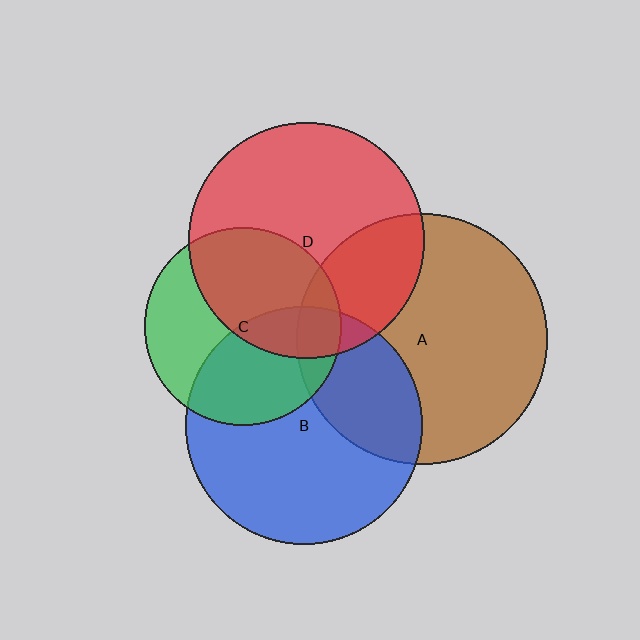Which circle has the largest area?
Circle A (brown).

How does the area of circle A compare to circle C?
Approximately 1.6 times.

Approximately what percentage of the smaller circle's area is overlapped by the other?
Approximately 10%.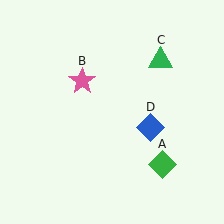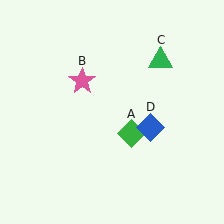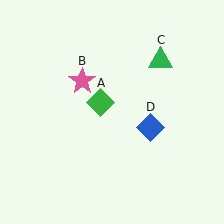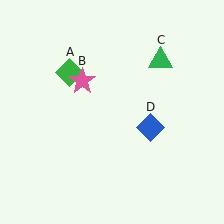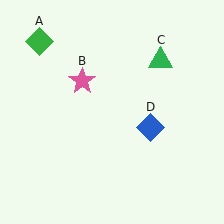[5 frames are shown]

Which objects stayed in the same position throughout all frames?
Pink star (object B) and green triangle (object C) and blue diamond (object D) remained stationary.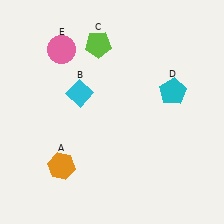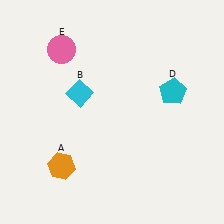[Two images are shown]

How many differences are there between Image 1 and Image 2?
There is 1 difference between the two images.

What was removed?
The lime pentagon (C) was removed in Image 2.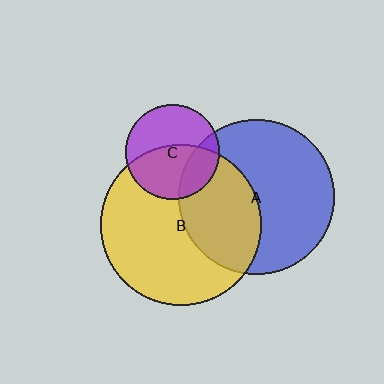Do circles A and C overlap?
Yes.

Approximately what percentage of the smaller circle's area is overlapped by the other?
Approximately 20%.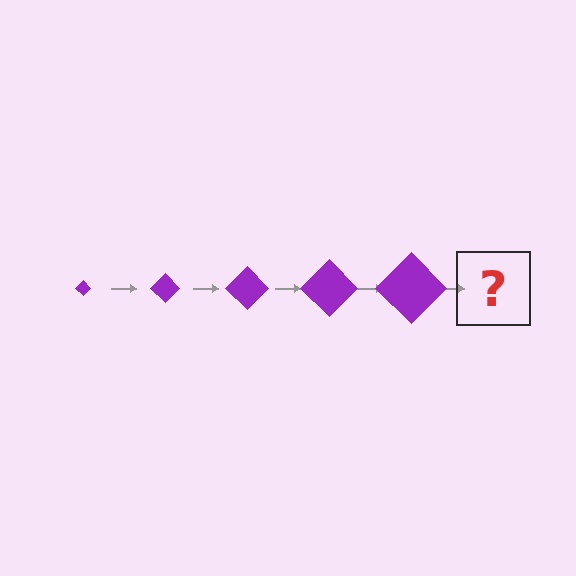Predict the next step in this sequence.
The next step is a purple diamond, larger than the previous one.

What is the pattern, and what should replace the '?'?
The pattern is that the diamond gets progressively larger each step. The '?' should be a purple diamond, larger than the previous one.